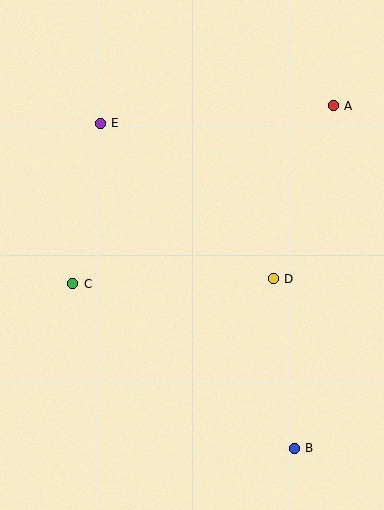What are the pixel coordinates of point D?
Point D is at (273, 279).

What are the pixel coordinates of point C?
Point C is at (73, 284).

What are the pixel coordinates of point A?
Point A is at (333, 106).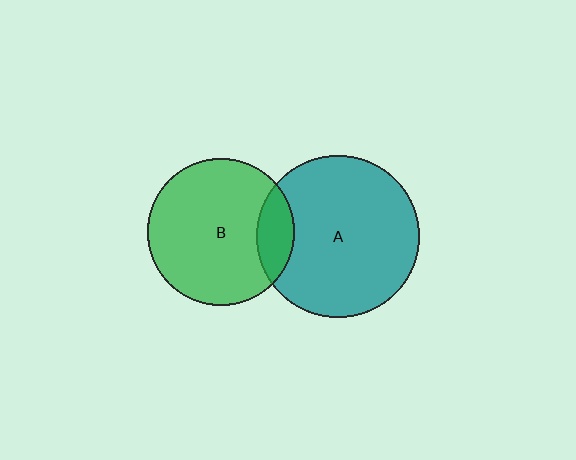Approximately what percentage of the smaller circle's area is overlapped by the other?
Approximately 15%.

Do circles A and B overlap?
Yes.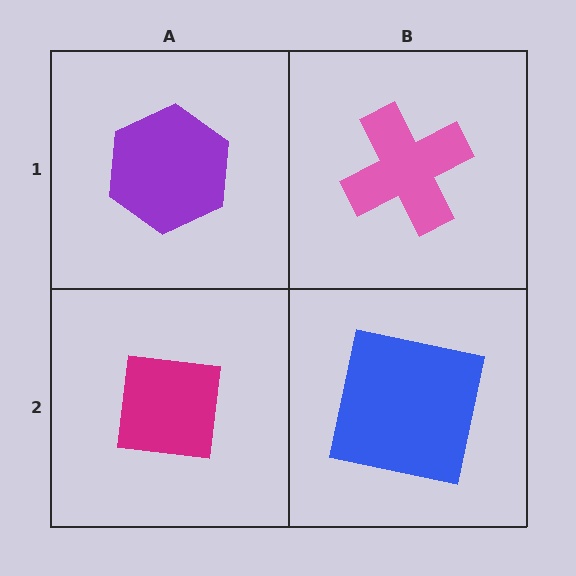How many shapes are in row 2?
2 shapes.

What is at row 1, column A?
A purple hexagon.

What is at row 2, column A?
A magenta square.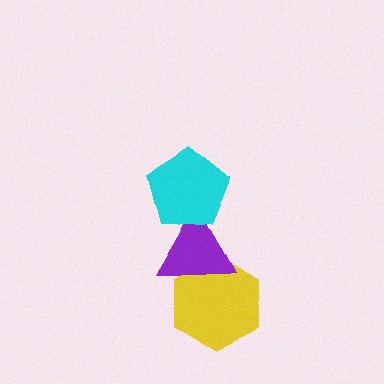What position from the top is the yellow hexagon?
The yellow hexagon is 3rd from the top.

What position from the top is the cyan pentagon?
The cyan pentagon is 1st from the top.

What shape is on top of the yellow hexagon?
The purple triangle is on top of the yellow hexagon.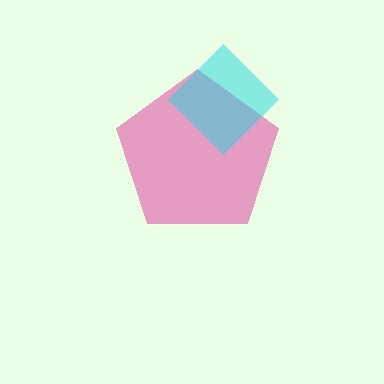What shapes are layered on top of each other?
The layered shapes are: a pink pentagon, a cyan diamond.